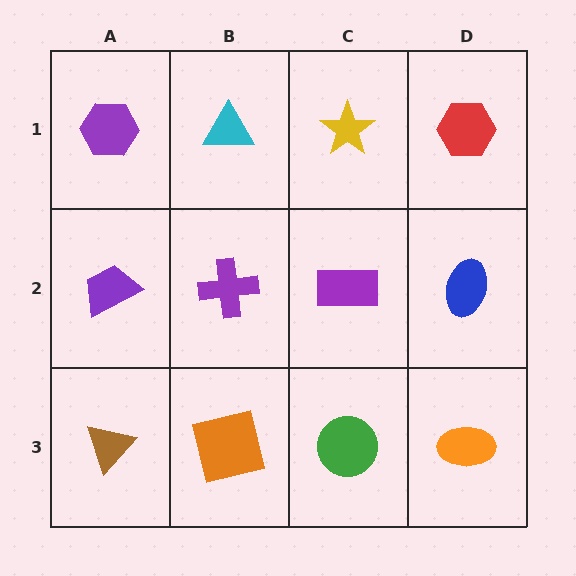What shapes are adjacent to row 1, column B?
A purple cross (row 2, column B), a purple hexagon (row 1, column A), a yellow star (row 1, column C).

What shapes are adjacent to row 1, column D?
A blue ellipse (row 2, column D), a yellow star (row 1, column C).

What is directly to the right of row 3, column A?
An orange square.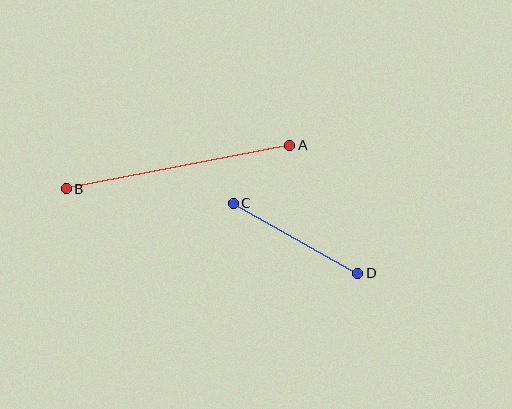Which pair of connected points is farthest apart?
Points A and B are farthest apart.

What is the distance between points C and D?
The distance is approximately 142 pixels.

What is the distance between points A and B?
The distance is approximately 228 pixels.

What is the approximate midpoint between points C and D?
The midpoint is at approximately (295, 238) pixels.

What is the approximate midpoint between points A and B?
The midpoint is at approximately (178, 167) pixels.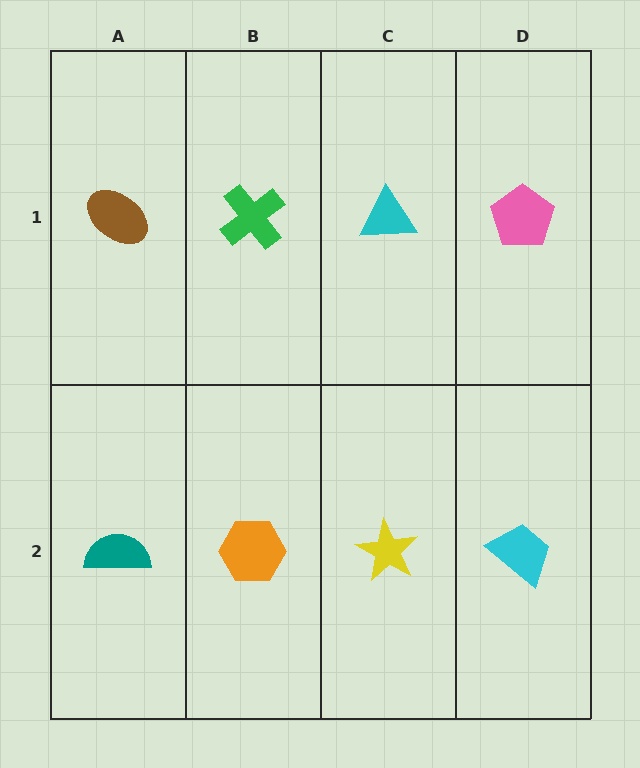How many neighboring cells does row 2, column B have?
3.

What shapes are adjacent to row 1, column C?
A yellow star (row 2, column C), a green cross (row 1, column B), a pink pentagon (row 1, column D).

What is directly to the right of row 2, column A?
An orange hexagon.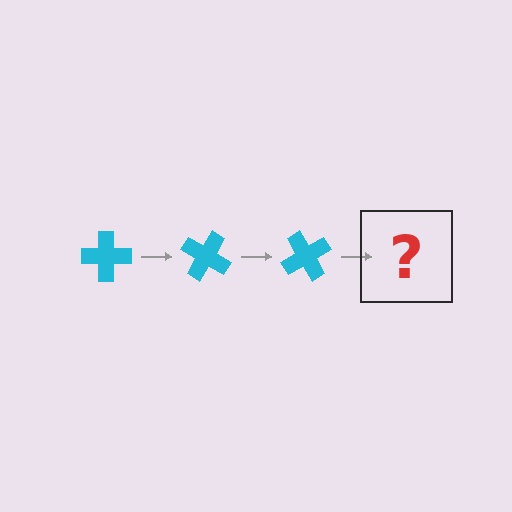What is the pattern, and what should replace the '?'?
The pattern is that the cross rotates 30 degrees each step. The '?' should be a cyan cross rotated 90 degrees.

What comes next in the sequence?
The next element should be a cyan cross rotated 90 degrees.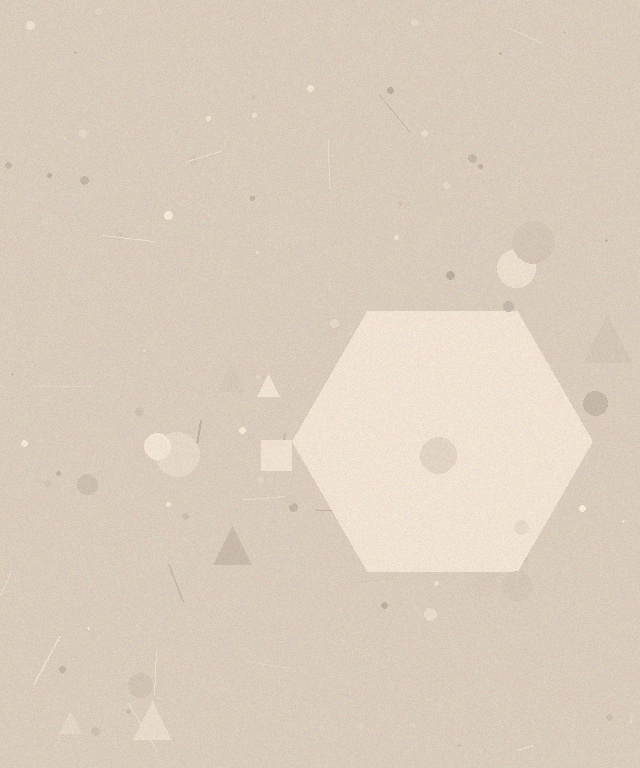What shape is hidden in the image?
A hexagon is hidden in the image.